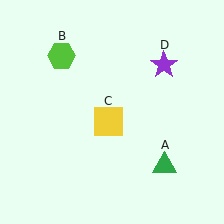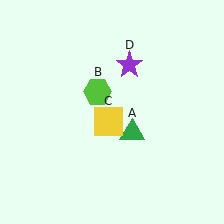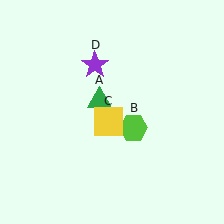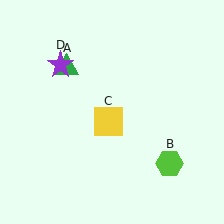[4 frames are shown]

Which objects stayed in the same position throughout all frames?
Yellow square (object C) remained stationary.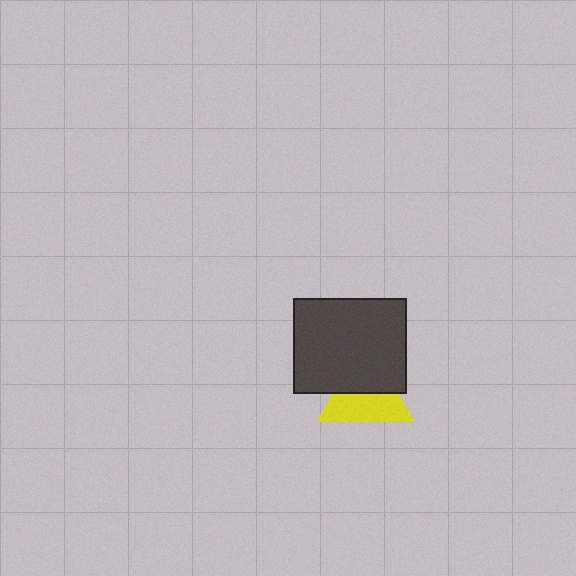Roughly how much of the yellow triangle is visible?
About half of it is visible (roughly 55%).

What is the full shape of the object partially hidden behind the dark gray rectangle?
The partially hidden object is a yellow triangle.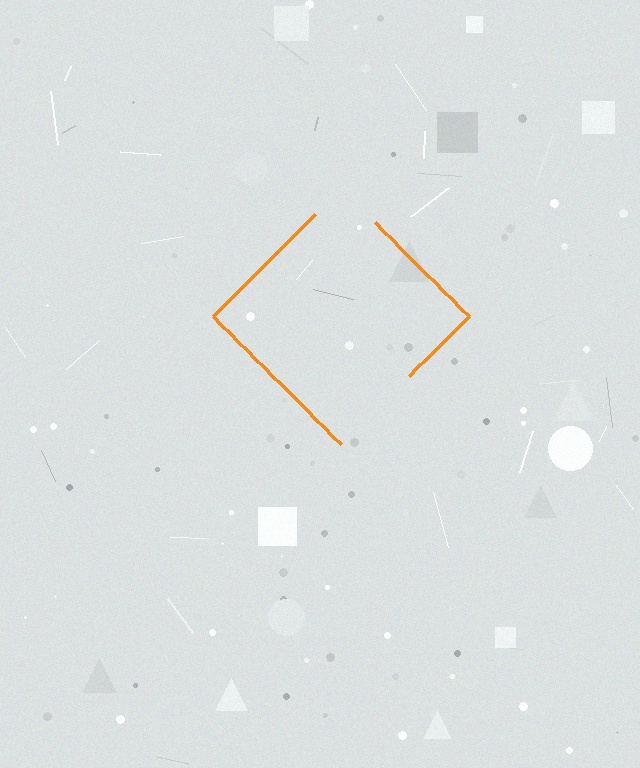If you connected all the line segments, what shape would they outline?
They would outline a diamond.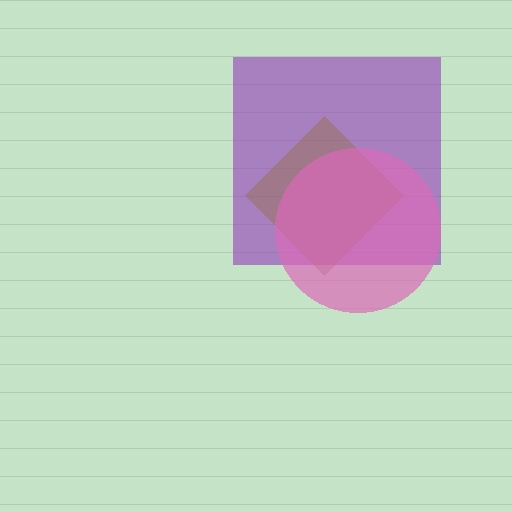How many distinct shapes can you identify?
There are 3 distinct shapes: a purple square, a brown diamond, a pink circle.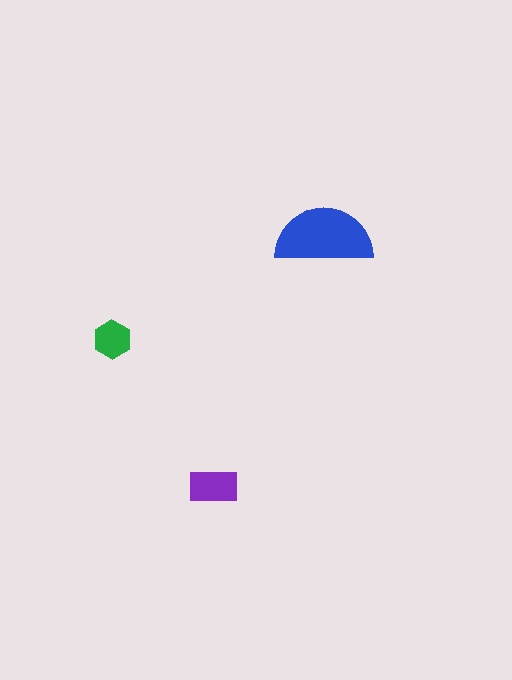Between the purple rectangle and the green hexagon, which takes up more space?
The purple rectangle.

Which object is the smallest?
The green hexagon.